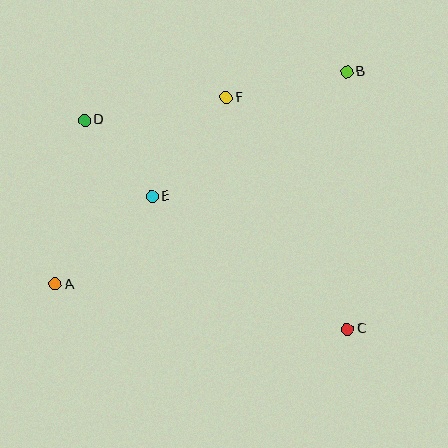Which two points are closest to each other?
Points D and E are closest to each other.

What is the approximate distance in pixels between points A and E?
The distance between A and E is approximately 131 pixels.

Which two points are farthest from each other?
Points A and B are farthest from each other.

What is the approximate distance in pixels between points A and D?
The distance between A and D is approximately 167 pixels.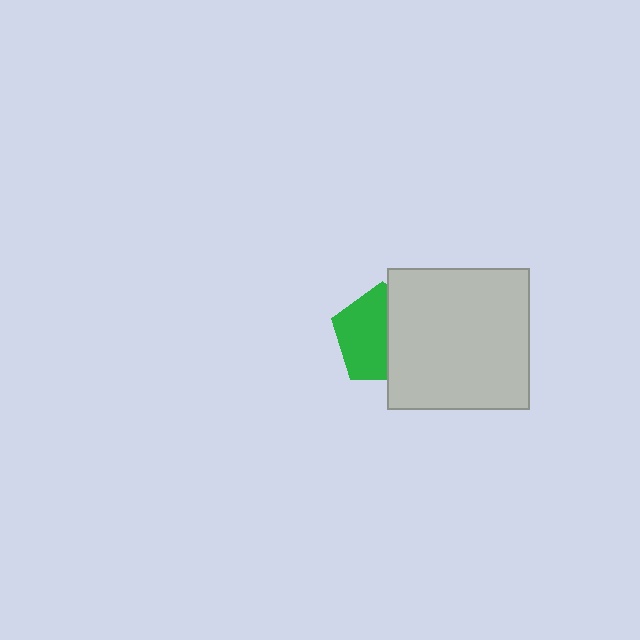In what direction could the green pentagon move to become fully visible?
The green pentagon could move left. That would shift it out from behind the light gray square entirely.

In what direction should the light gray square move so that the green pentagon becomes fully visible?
The light gray square should move right. That is the shortest direction to clear the overlap and leave the green pentagon fully visible.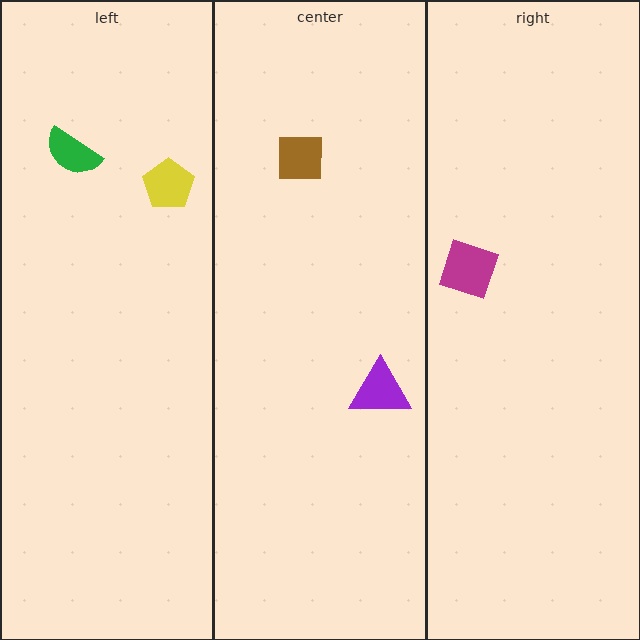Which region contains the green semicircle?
The left region.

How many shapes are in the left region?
2.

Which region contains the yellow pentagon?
The left region.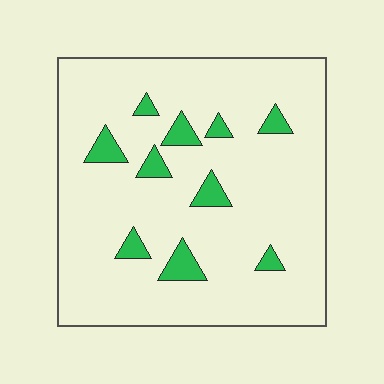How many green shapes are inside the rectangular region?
10.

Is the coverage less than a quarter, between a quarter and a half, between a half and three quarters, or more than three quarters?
Less than a quarter.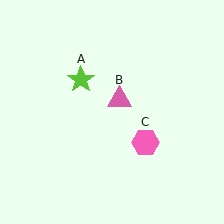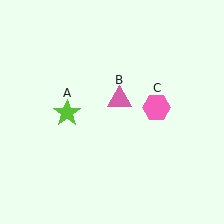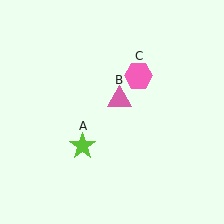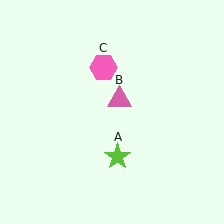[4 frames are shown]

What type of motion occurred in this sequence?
The lime star (object A), pink hexagon (object C) rotated counterclockwise around the center of the scene.